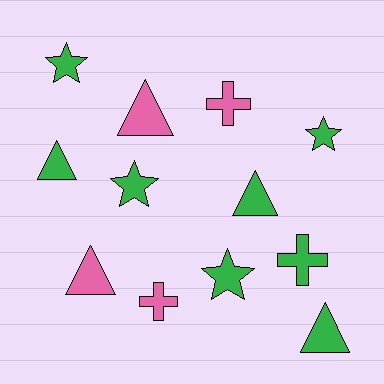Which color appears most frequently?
Green, with 8 objects.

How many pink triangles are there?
There are 2 pink triangles.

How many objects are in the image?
There are 12 objects.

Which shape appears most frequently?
Triangle, with 5 objects.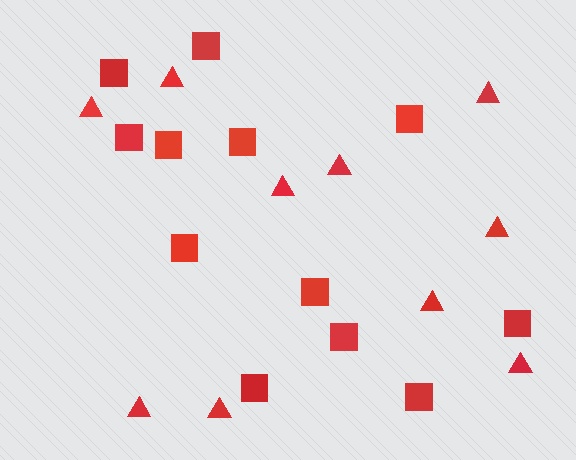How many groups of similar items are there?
There are 2 groups: one group of squares (12) and one group of triangles (10).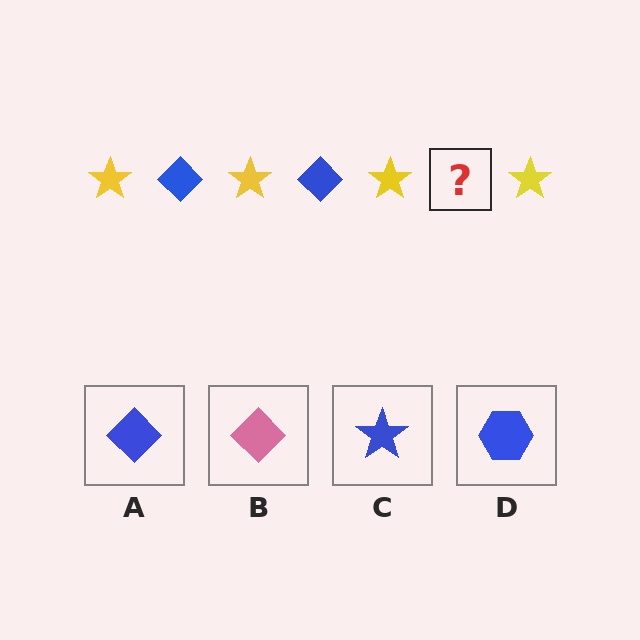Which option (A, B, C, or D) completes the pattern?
A.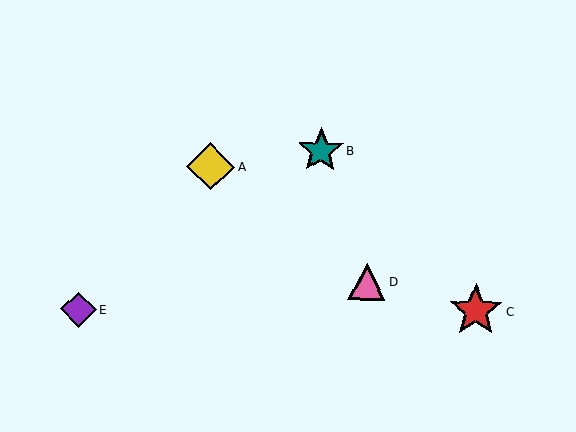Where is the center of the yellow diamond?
The center of the yellow diamond is at (211, 166).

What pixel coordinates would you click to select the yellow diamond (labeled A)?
Click at (211, 166) to select the yellow diamond A.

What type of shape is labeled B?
Shape B is a teal star.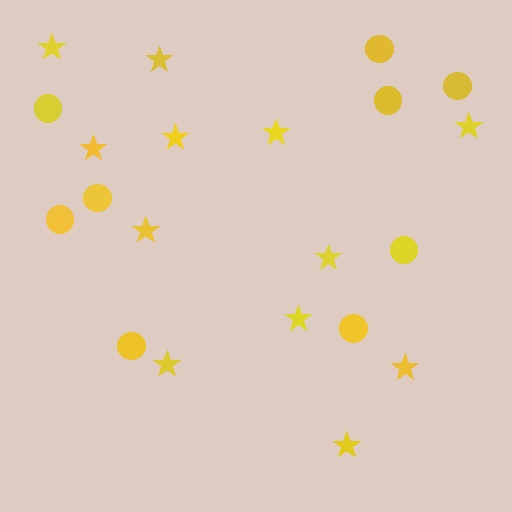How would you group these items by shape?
There are 2 groups: one group of circles (9) and one group of stars (12).